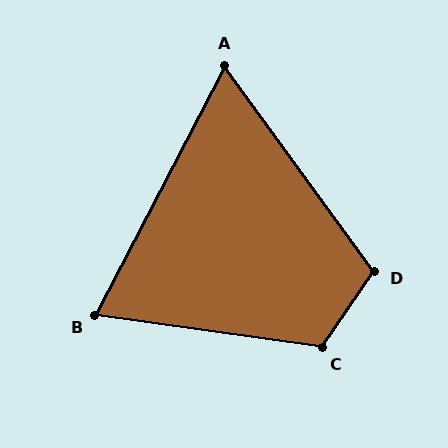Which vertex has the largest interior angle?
C, at approximately 116 degrees.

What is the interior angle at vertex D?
Approximately 109 degrees (obtuse).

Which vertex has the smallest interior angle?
A, at approximately 64 degrees.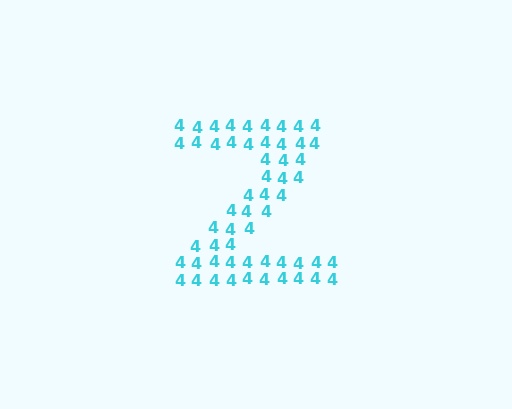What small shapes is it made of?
It is made of small digit 4's.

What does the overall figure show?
The overall figure shows the letter Z.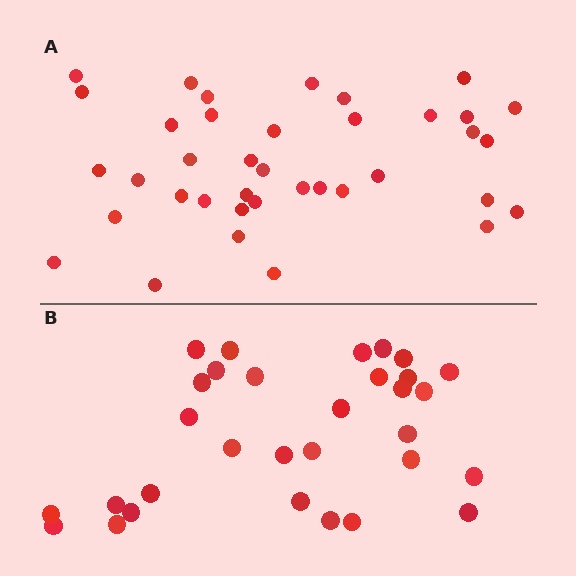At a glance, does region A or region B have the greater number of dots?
Region A (the top region) has more dots.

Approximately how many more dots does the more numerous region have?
Region A has roughly 8 or so more dots than region B.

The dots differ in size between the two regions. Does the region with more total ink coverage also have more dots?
No. Region B has more total ink coverage because its dots are larger, but region A actually contains more individual dots. Total area can be misleading — the number of items is what matters here.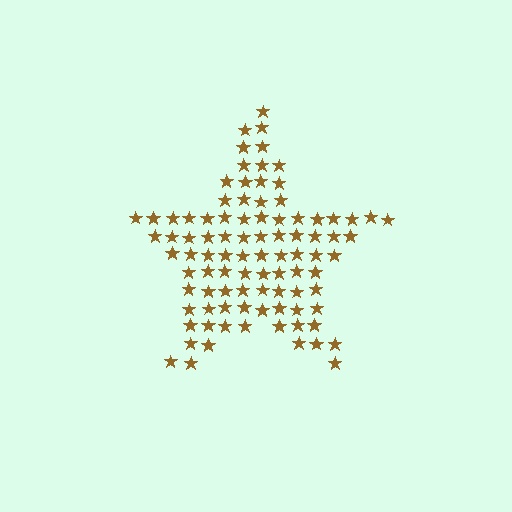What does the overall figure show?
The overall figure shows a star.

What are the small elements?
The small elements are stars.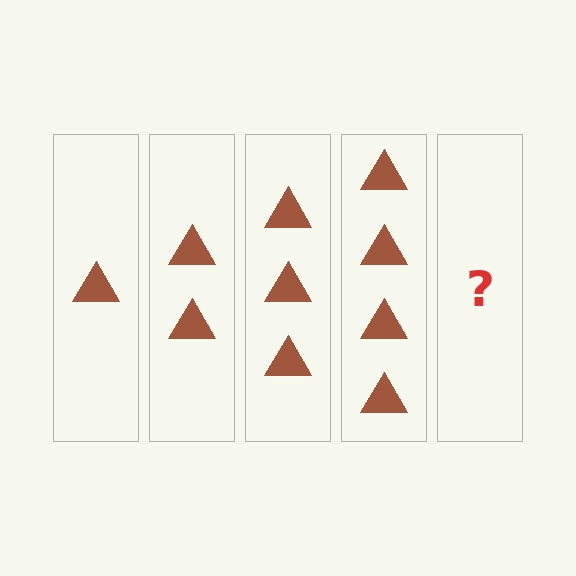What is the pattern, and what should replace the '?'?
The pattern is that each step adds one more triangle. The '?' should be 5 triangles.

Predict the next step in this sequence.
The next step is 5 triangles.